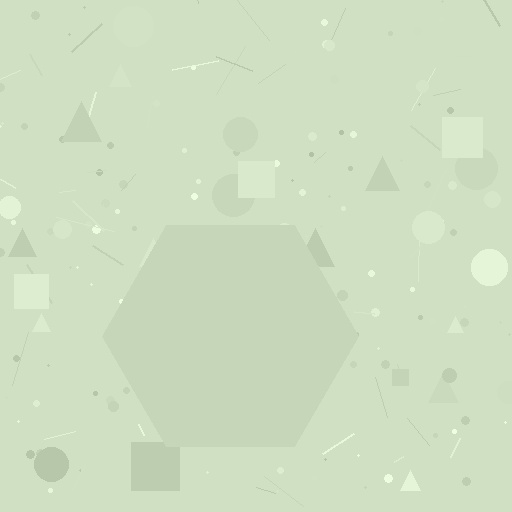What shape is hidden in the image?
A hexagon is hidden in the image.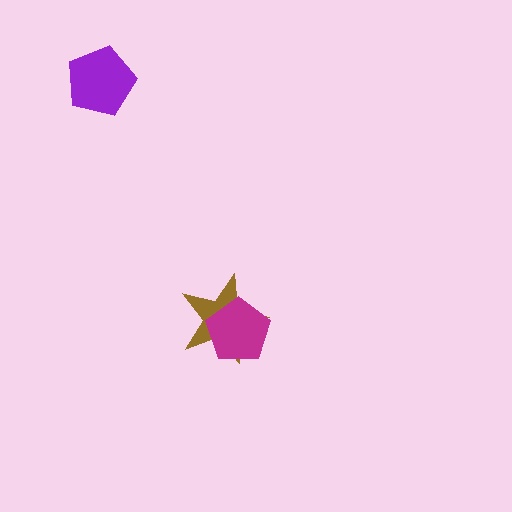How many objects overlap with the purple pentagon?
0 objects overlap with the purple pentagon.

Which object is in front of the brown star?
The magenta pentagon is in front of the brown star.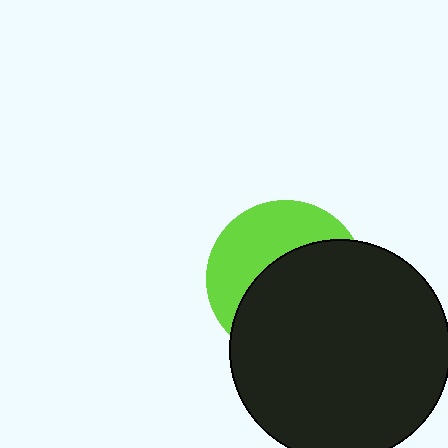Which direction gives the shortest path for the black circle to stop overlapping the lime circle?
Moving down gives the shortest separation.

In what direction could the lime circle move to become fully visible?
The lime circle could move up. That would shift it out from behind the black circle entirely.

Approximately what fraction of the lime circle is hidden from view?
Roughly 59% of the lime circle is hidden behind the black circle.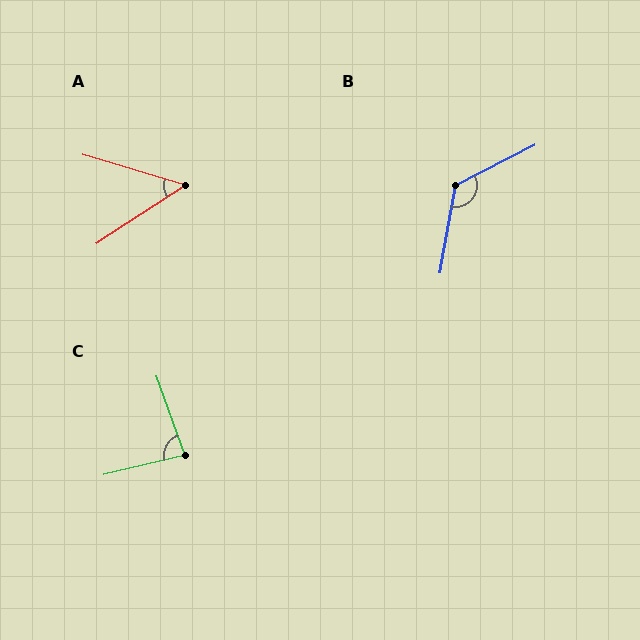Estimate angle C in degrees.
Approximately 84 degrees.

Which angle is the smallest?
A, at approximately 49 degrees.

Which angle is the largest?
B, at approximately 127 degrees.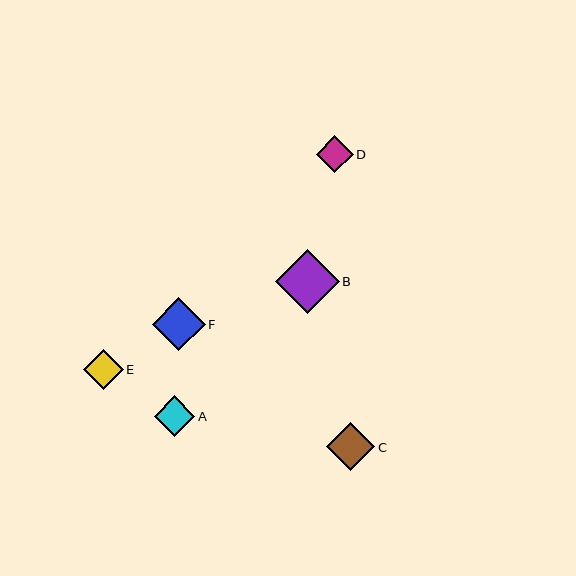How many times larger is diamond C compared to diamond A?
Diamond C is approximately 1.2 times the size of diamond A.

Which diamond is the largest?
Diamond B is the largest with a size of approximately 64 pixels.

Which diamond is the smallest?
Diamond D is the smallest with a size of approximately 37 pixels.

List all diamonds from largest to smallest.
From largest to smallest: B, F, C, A, E, D.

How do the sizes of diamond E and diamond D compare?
Diamond E and diamond D are approximately the same size.